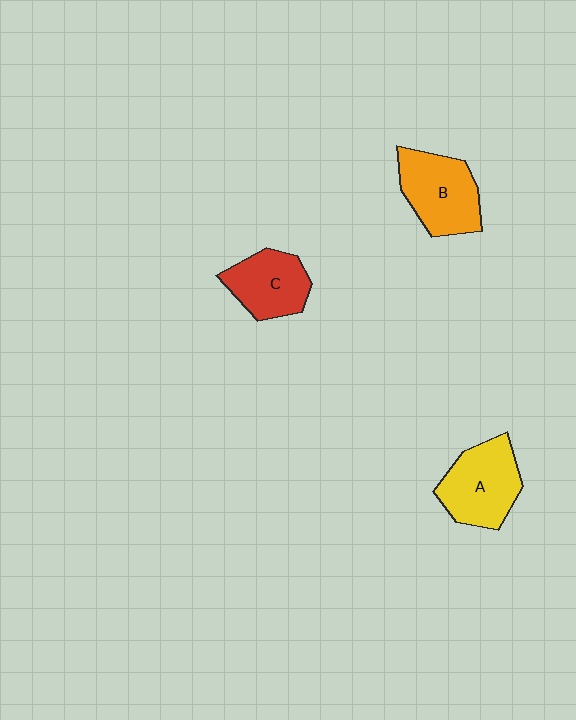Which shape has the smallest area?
Shape C (red).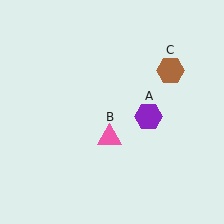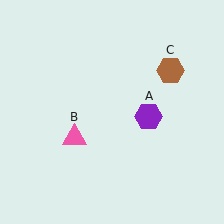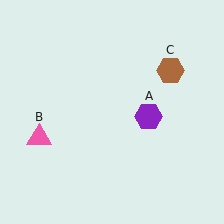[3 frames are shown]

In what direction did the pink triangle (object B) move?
The pink triangle (object B) moved left.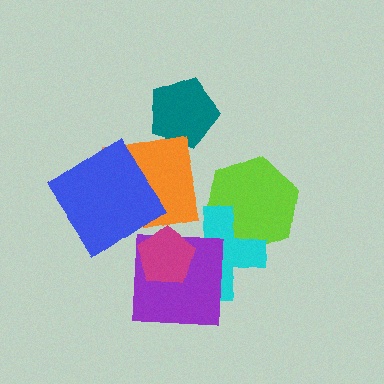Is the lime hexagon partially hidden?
Yes, it is partially covered by another shape.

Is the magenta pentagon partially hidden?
No, no other shape covers it.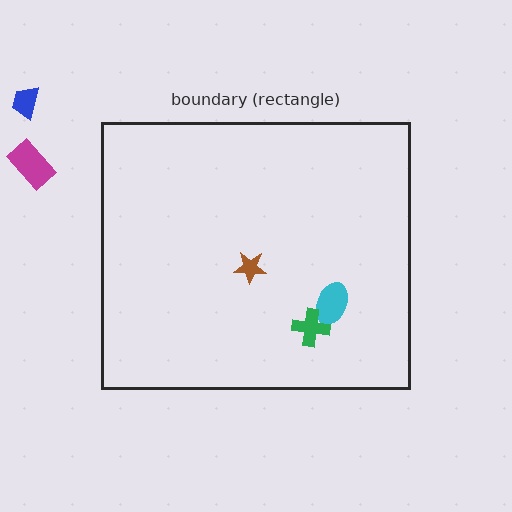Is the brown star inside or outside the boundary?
Inside.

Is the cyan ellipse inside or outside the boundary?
Inside.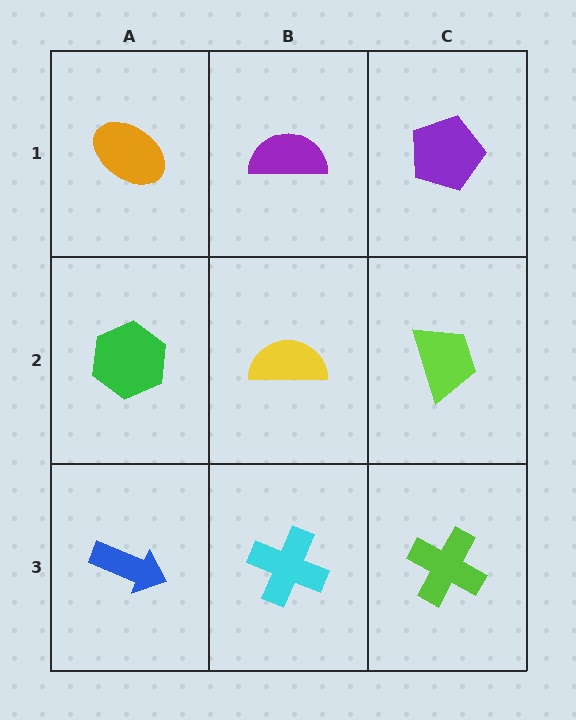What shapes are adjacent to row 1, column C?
A lime trapezoid (row 2, column C), a purple semicircle (row 1, column B).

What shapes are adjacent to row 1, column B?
A yellow semicircle (row 2, column B), an orange ellipse (row 1, column A), a purple pentagon (row 1, column C).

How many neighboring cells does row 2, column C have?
3.